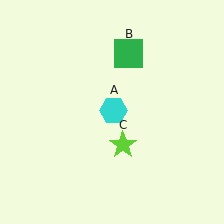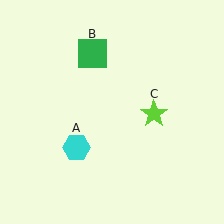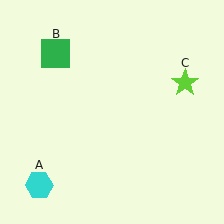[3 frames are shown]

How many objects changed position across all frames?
3 objects changed position: cyan hexagon (object A), green square (object B), lime star (object C).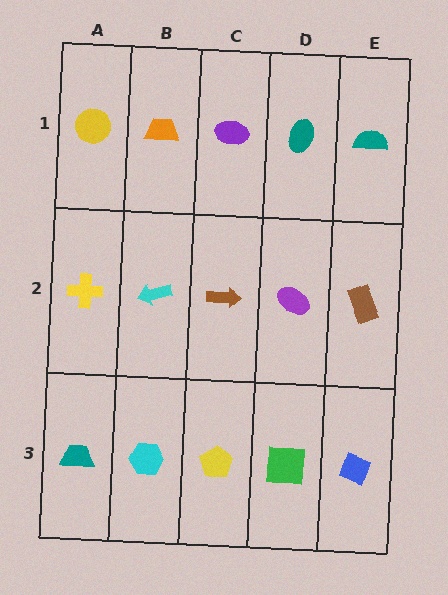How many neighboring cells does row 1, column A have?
2.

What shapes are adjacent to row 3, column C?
A brown arrow (row 2, column C), a cyan hexagon (row 3, column B), a green square (row 3, column D).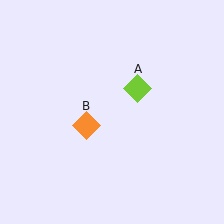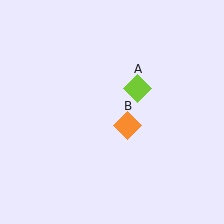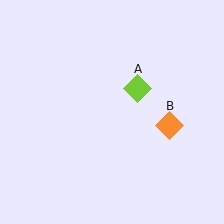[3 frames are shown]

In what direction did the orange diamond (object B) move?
The orange diamond (object B) moved right.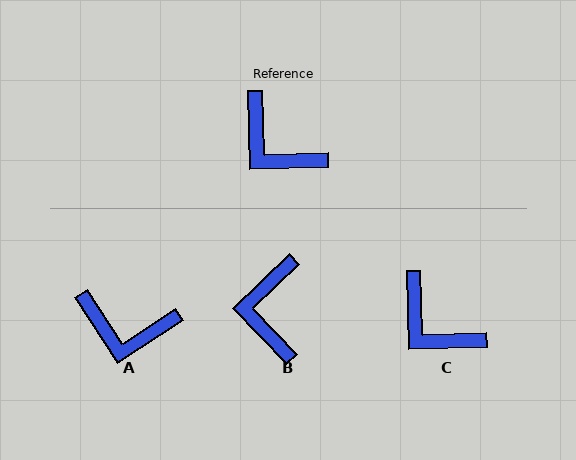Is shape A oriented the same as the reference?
No, it is off by about 31 degrees.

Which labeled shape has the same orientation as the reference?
C.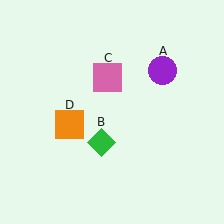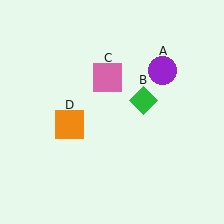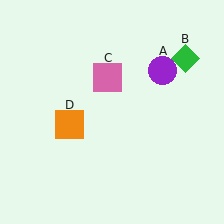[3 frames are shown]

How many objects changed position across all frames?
1 object changed position: green diamond (object B).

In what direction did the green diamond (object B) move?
The green diamond (object B) moved up and to the right.